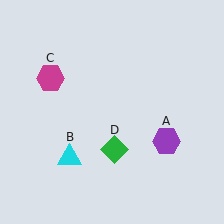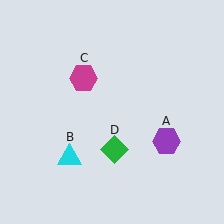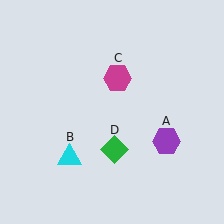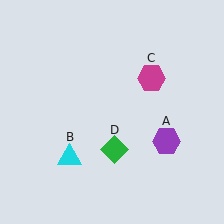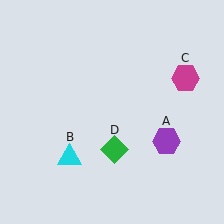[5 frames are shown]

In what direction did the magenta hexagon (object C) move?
The magenta hexagon (object C) moved right.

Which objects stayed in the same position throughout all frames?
Purple hexagon (object A) and cyan triangle (object B) and green diamond (object D) remained stationary.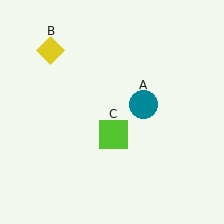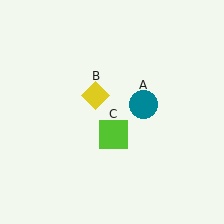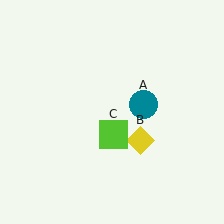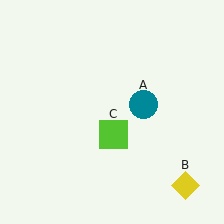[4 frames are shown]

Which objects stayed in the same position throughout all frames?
Teal circle (object A) and lime square (object C) remained stationary.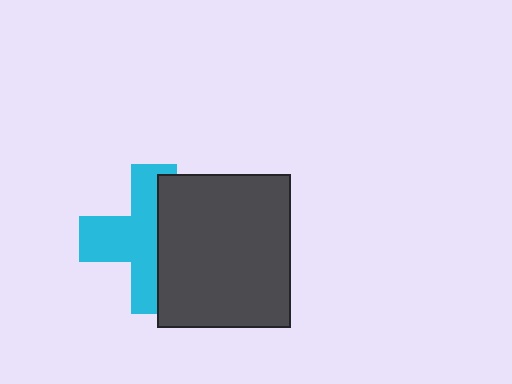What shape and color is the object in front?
The object in front is a dark gray rectangle.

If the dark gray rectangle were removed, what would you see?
You would see the complete cyan cross.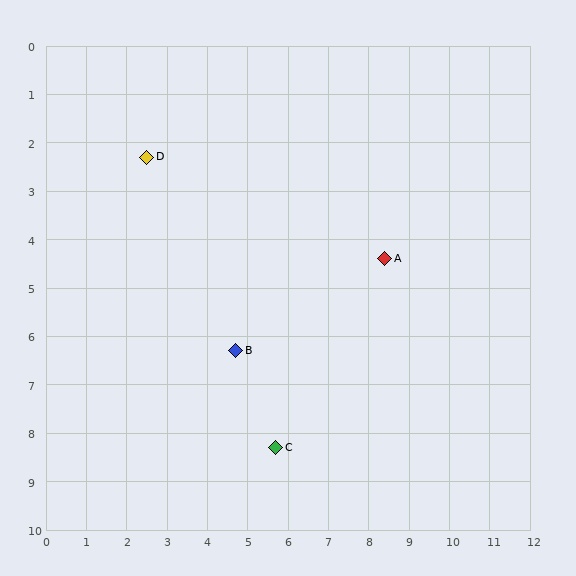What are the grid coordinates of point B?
Point B is at approximately (4.7, 6.3).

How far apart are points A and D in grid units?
Points A and D are about 6.3 grid units apart.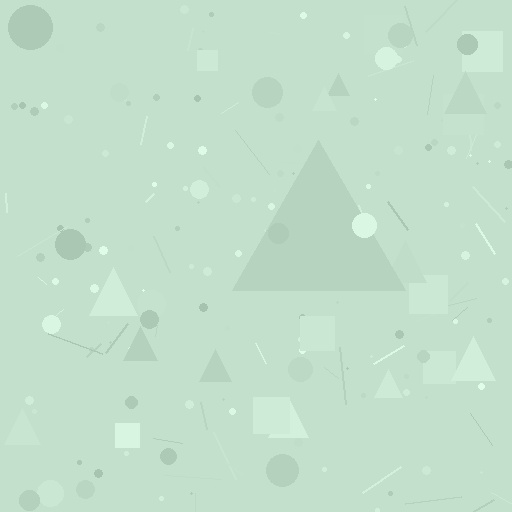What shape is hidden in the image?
A triangle is hidden in the image.